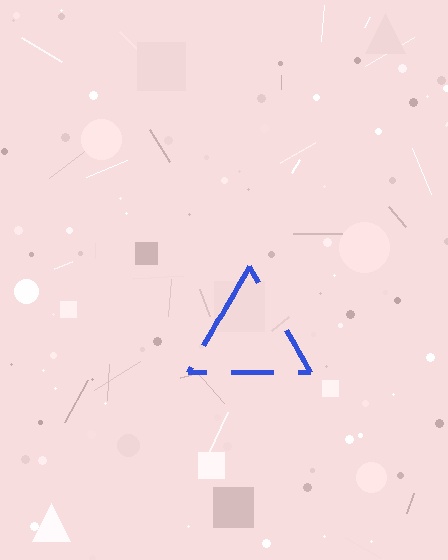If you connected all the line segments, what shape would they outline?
They would outline a triangle.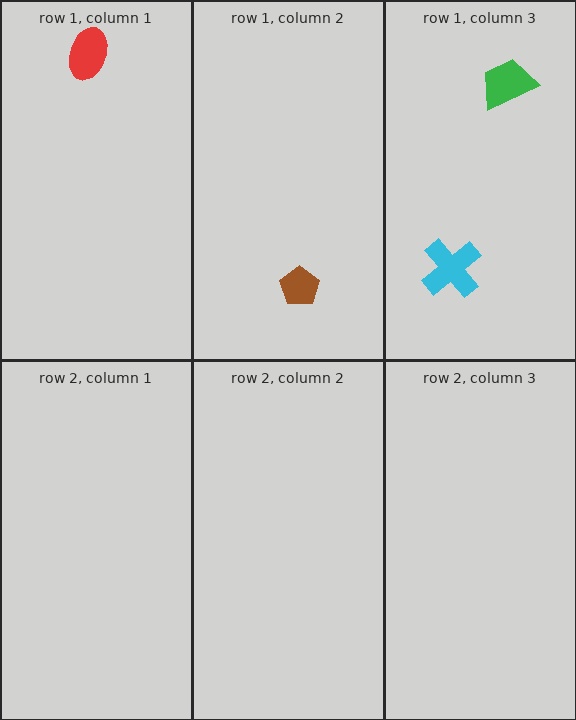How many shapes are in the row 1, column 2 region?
1.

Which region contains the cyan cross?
The row 1, column 3 region.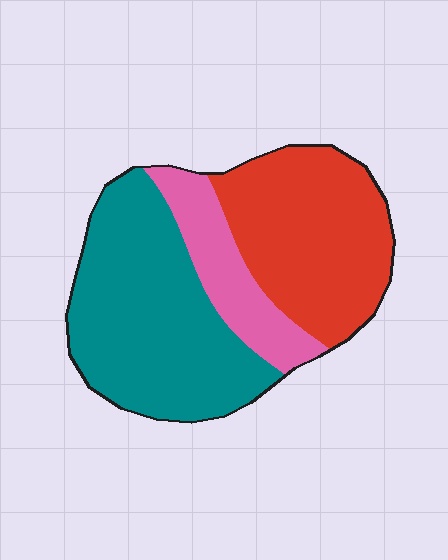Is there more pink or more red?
Red.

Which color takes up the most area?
Teal, at roughly 45%.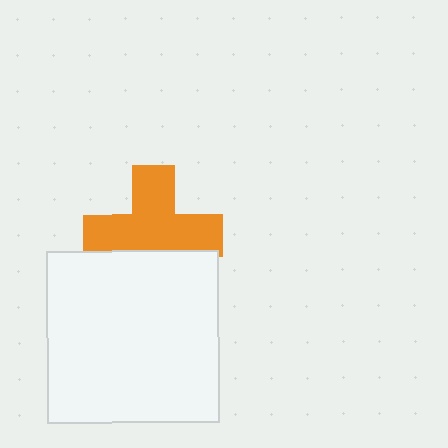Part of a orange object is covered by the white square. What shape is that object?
It is a cross.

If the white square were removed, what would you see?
You would see the complete orange cross.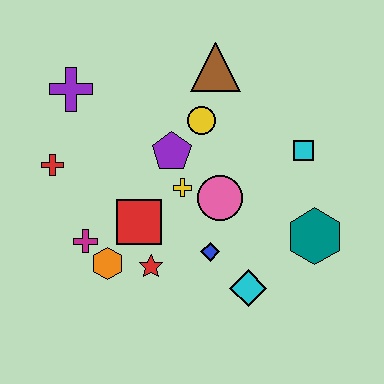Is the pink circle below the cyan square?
Yes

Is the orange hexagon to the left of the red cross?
No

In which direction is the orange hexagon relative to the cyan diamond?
The orange hexagon is to the left of the cyan diamond.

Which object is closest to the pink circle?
The yellow cross is closest to the pink circle.